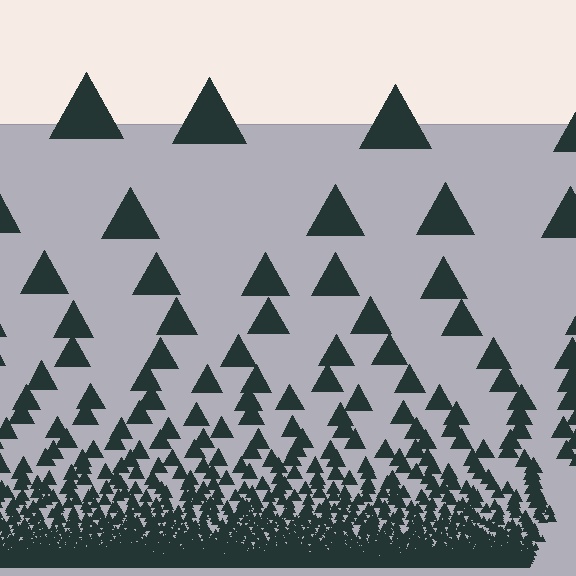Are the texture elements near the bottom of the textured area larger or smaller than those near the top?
Smaller. The gradient is inverted — elements near the bottom are smaller and denser.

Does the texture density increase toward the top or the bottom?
Density increases toward the bottom.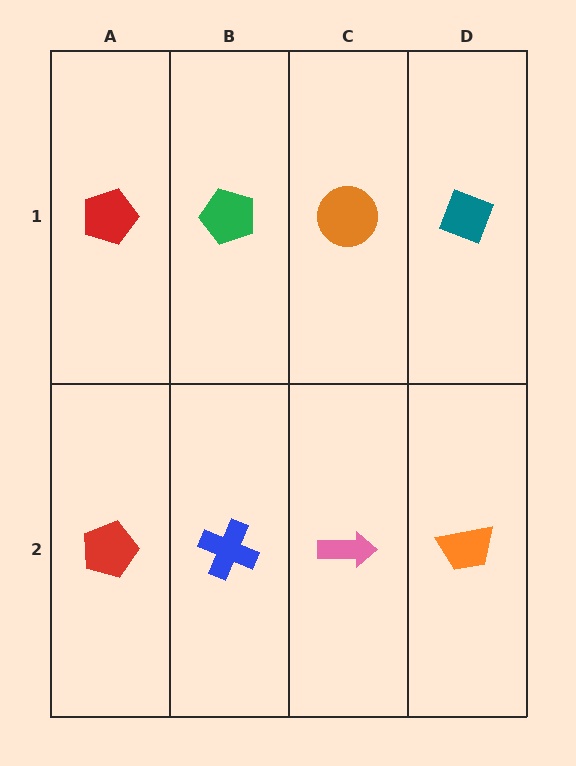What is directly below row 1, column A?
A red pentagon.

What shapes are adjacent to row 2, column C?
An orange circle (row 1, column C), a blue cross (row 2, column B), an orange trapezoid (row 2, column D).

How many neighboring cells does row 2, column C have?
3.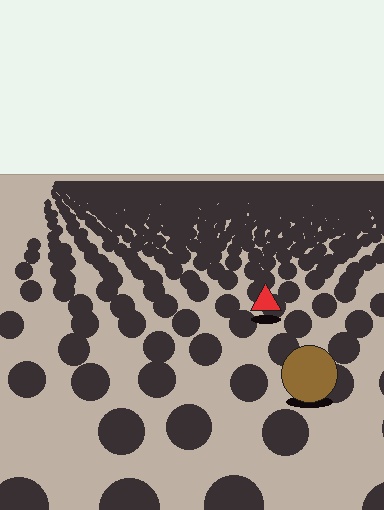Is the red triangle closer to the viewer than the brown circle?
No. The brown circle is closer — you can tell from the texture gradient: the ground texture is coarser near it.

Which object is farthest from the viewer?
The red triangle is farthest from the viewer. It appears smaller and the ground texture around it is denser.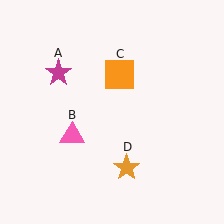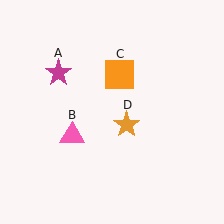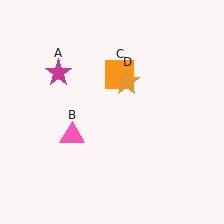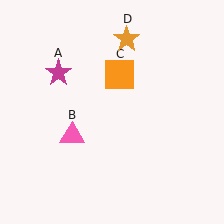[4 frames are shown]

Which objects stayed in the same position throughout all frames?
Magenta star (object A) and pink triangle (object B) and orange square (object C) remained stationary.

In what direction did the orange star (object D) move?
The orange star (object D) moved up.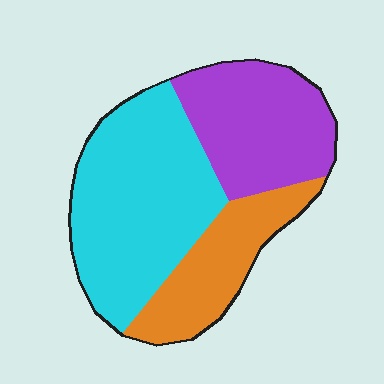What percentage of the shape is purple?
Purple takes up about one third (1/3) of the shape.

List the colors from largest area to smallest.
From largest to smallest: cyan, purple, orange.